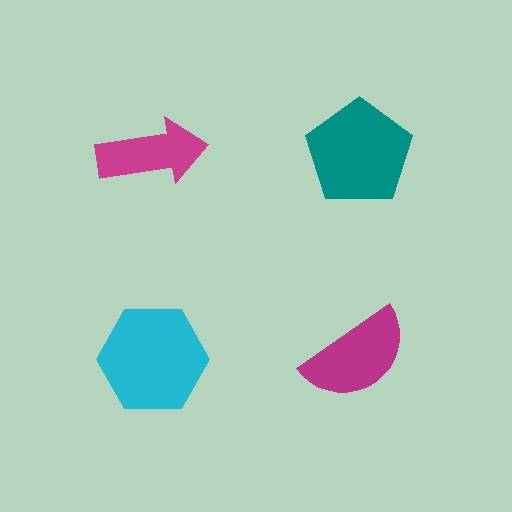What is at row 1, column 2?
A teal pentagon.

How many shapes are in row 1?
2 shapes.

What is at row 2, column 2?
A magenta semicircle.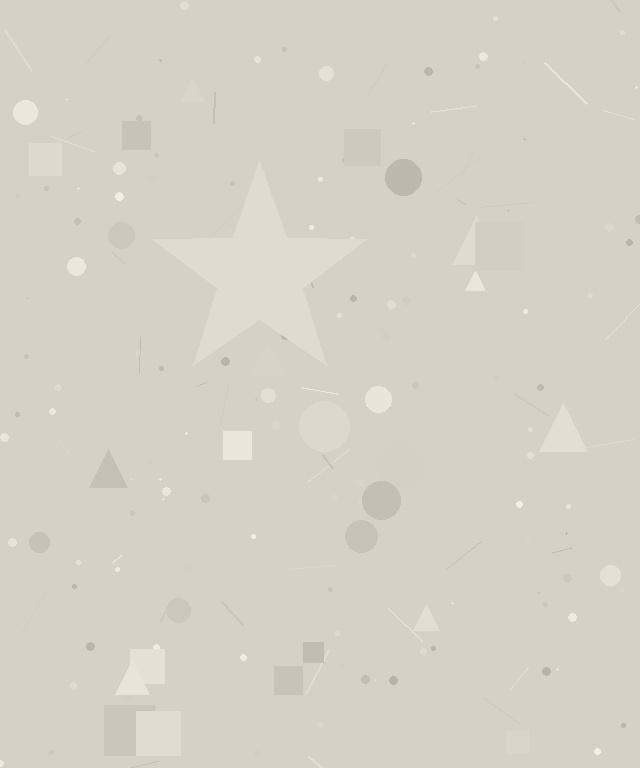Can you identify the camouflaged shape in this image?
The camouflaged shape is a star.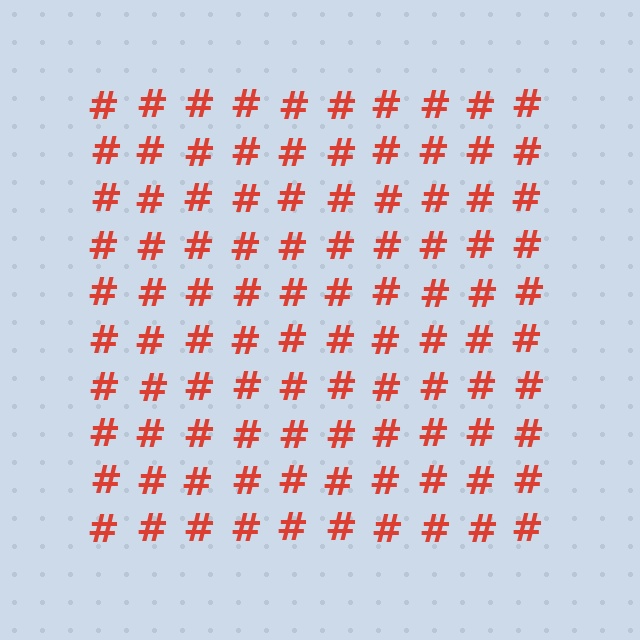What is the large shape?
The large shape is a square.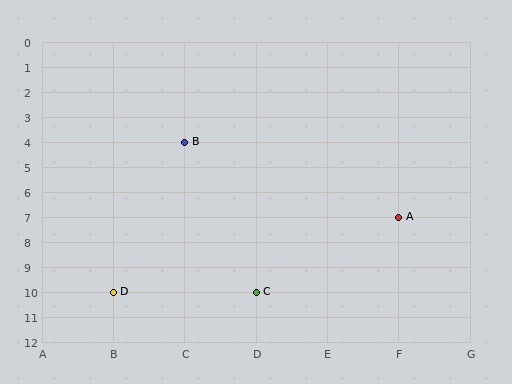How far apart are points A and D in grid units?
Points A and D are 4 columns and 3 rows apart (about 5.0 grid units diagonally).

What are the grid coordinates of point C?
Point C is at grid coordinates (D, 10).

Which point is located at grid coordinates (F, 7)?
Point A is at (F, 7).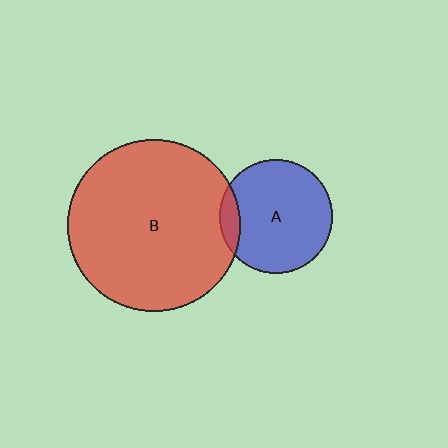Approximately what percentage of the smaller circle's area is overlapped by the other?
Approximately 10%.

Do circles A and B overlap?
Yes.